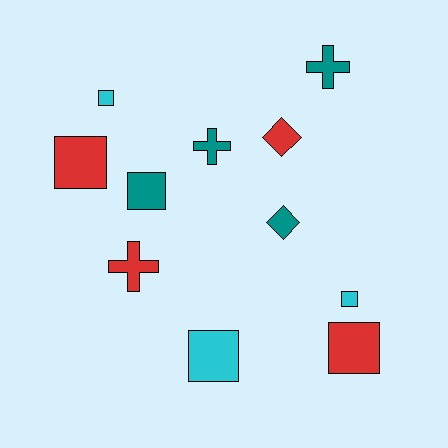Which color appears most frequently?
Red, with 4 objects.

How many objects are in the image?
There are 11 objects.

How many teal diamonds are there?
There is 1 teal diamond.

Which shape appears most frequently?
Square, with 6 objects.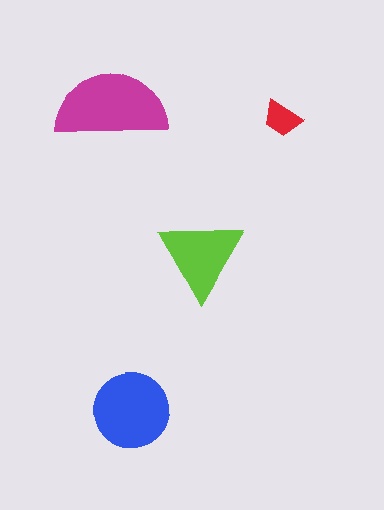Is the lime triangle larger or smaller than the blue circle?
Smaller.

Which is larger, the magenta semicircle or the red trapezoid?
The magenta semicircle.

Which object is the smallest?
The red trapezoid.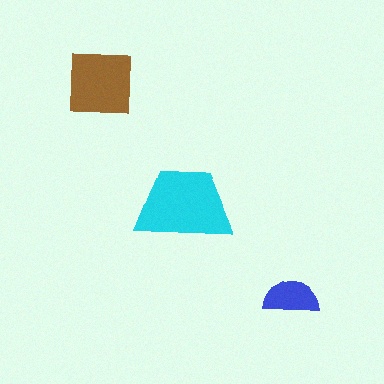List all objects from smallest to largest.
The blue semicircle, the brown square, the cyan trapezoid.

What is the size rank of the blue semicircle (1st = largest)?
3rd.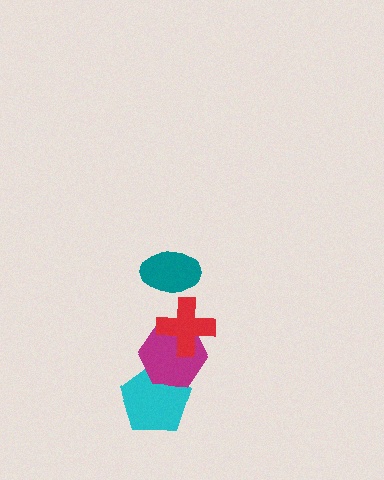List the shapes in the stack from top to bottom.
From top to bottom: the teal ellipse, the red cross, the magenta hexagon, the cyan pentagon.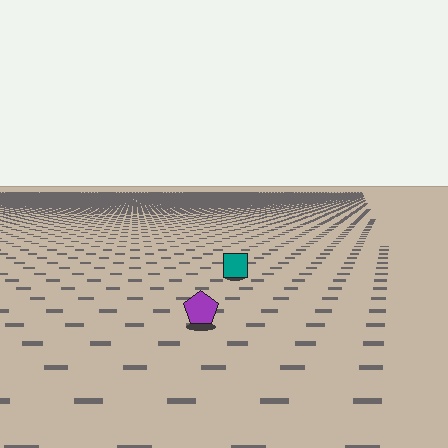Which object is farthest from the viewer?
The teal square is farthest from the viewer. It appears smaller and the ground texture around it is denser.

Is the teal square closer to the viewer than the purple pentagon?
No. The purple pentagon is closer — you can tell from the texture gradient: the ground texture is coarser near it.